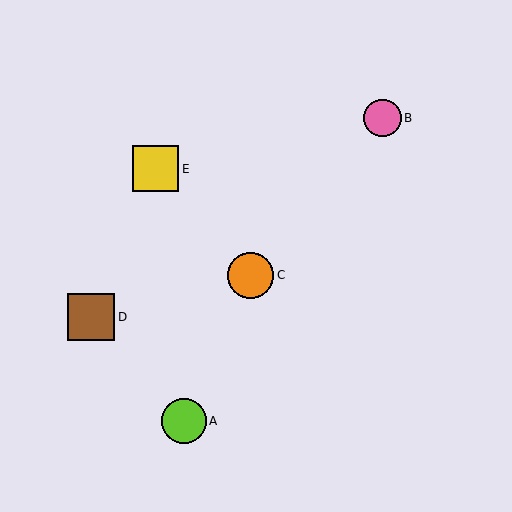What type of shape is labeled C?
Shape C is an orange circle.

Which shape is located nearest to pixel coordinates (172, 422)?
The lime circle (labeled A) at (184, 421) is nearest to that location.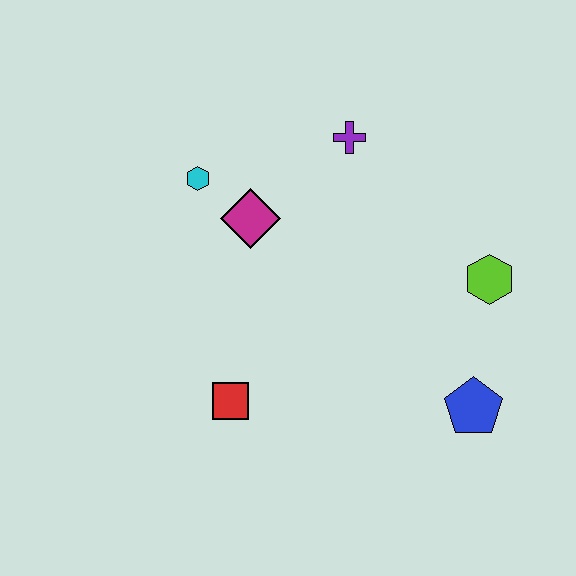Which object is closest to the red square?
The magenta diamond is closest to the red square.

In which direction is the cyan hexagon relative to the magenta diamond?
The cyan hexagon is to the left of the magenta diamond.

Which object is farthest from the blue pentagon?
The cyan hexagon is farthest from the blue pentagon.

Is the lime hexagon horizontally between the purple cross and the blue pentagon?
No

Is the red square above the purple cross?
No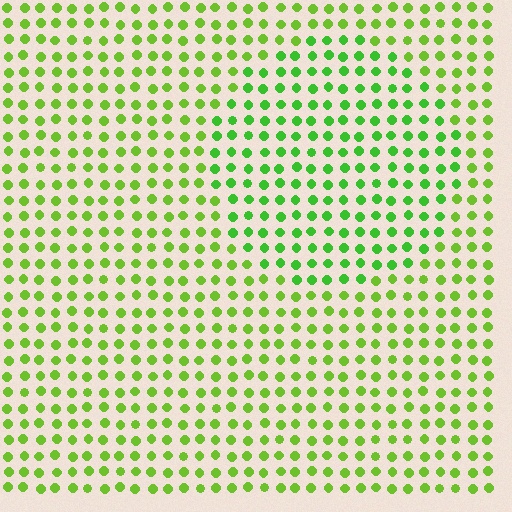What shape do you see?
I see a circle.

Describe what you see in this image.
The image is filled with small lime elements in a uniform arrangement. A circle-shaped region is visible where the elements are tinted to a slightly different hue, forming a subtle color boundary.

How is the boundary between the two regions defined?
The boundary is defined purely by a slight shift in hue (about 22 degrees). Spacing, size, and orientation are identical on both sides.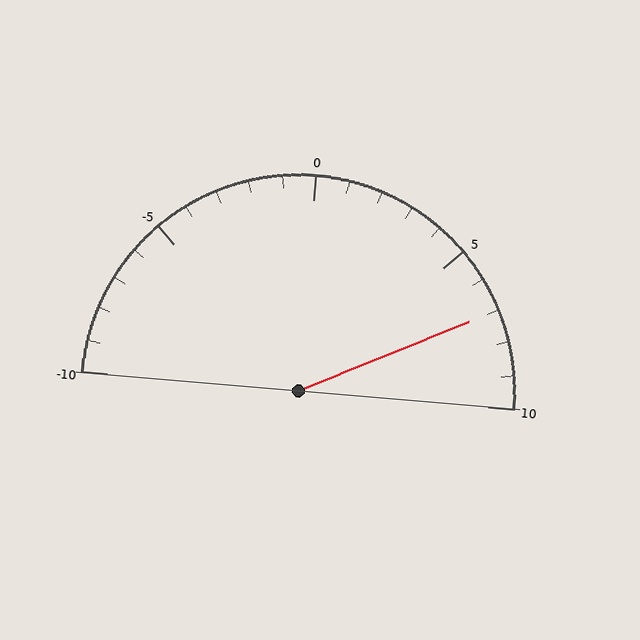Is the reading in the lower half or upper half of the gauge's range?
The reading is in the upper half of the range (-10 to 10).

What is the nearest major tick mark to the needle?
The nearest major tick mark is 5.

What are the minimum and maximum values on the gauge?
The gauge ranges from -10 to 10.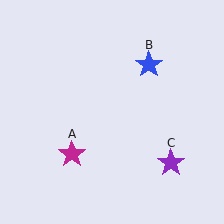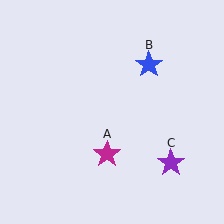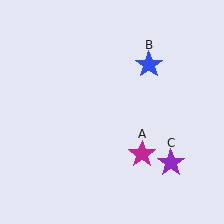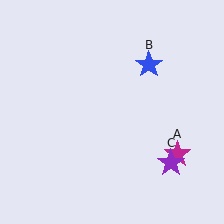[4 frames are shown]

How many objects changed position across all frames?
1 object changed position: magenta star (object A).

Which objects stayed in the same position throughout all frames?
Blue star (object B) and purple star (object C) remained stationary.